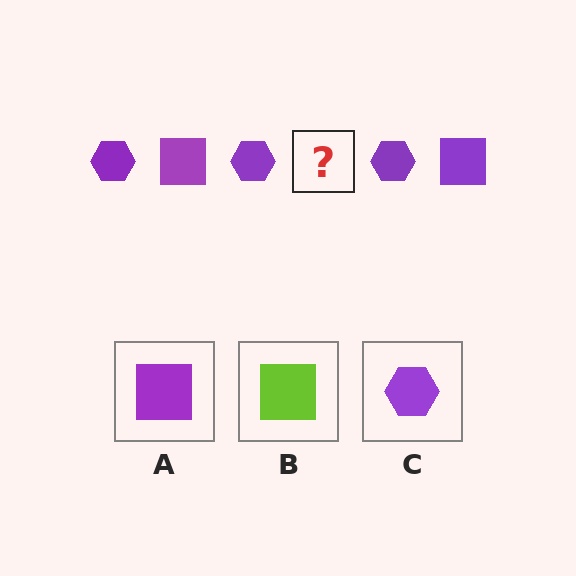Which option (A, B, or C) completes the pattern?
A.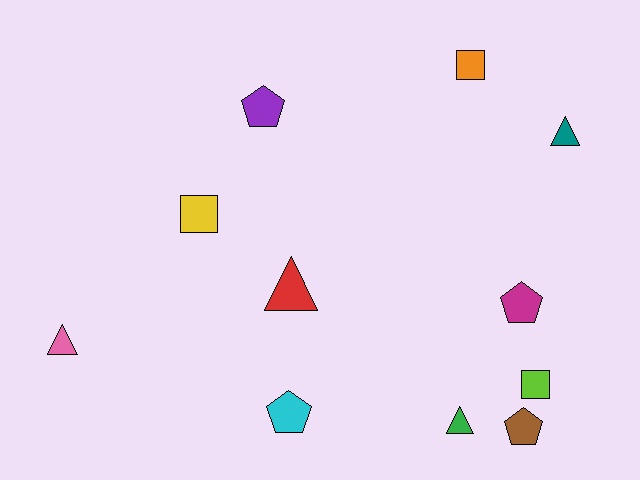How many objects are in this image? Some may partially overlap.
There are 11 objects.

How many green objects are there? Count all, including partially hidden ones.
There is 1 green object.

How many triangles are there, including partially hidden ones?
There are 4 triangles.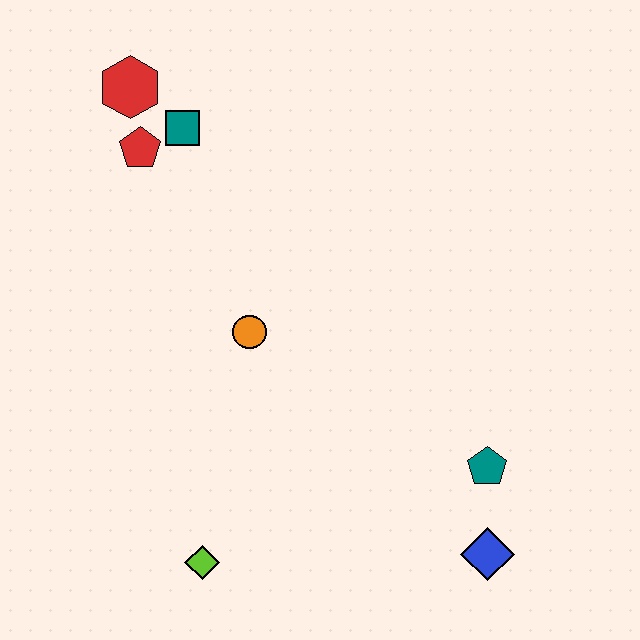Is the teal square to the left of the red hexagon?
No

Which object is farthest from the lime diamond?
The red hexagon is farthest from the lime diamond.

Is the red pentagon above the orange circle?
Yes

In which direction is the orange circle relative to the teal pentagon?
The orange circle is to the left of the teal pentagon.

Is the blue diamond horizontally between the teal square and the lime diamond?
No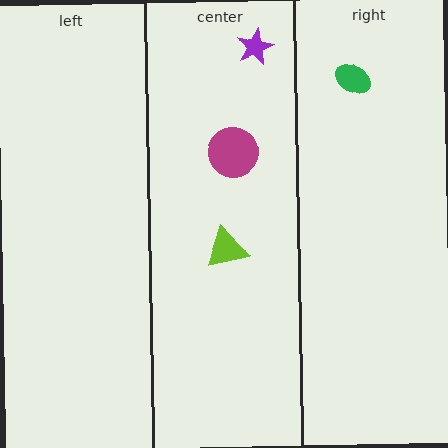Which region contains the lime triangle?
The center region.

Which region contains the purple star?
The center region.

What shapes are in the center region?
The lime triangle, the magenta circle, the purple star.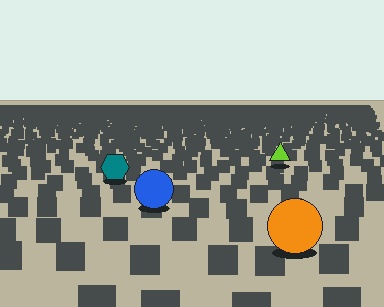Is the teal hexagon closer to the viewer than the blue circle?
No. The blue circle is closer — you can tell from the texture gradient: the ground texture is coarser near it.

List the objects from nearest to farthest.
From nearest to farthest: the orange circle, the blue circle, the teal hexagon, the lime triangle.